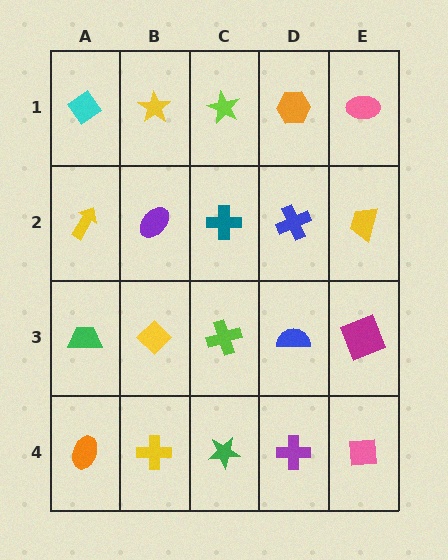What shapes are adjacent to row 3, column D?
A blue cross (row 2, column D), a purple cross (row 4, column D), a lime cross (row 3, column C), a magenta square (row 3, column E).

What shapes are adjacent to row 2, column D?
An orange hexagon (row 1, column D), a blue semicircle (row 3, column D), a teal cross (row 2, column C), a yellow trapezoid (row 2, column E).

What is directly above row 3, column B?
A purple ellipse.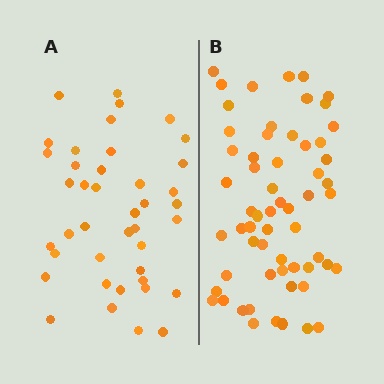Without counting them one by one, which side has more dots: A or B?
Region B (the right region) has more dots.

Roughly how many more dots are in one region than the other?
Region B has approximately 20 more dots than region A.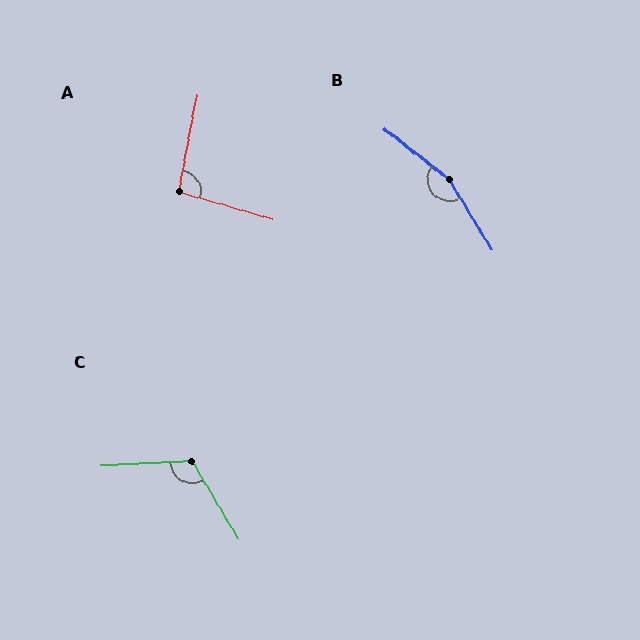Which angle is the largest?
B, at approximately 160 degrees.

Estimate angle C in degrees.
Approximately 118 degrees.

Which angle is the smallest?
A, at approximately 95 degrees.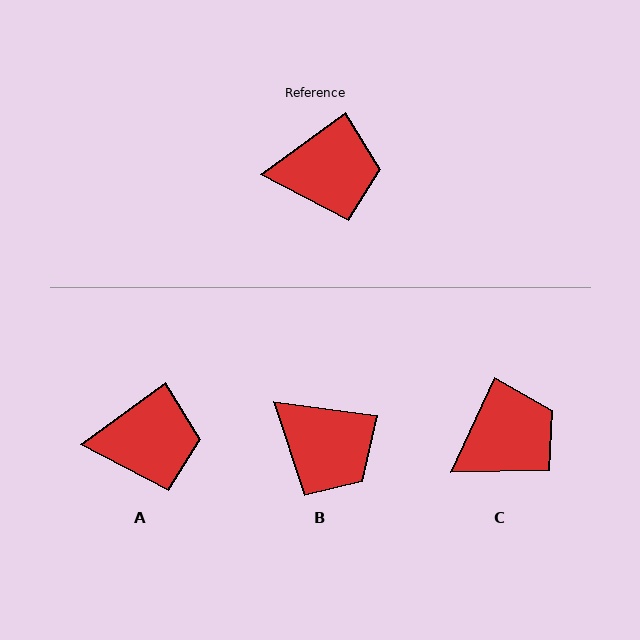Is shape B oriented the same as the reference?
No, it is off by about 44 degrees.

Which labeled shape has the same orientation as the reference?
A.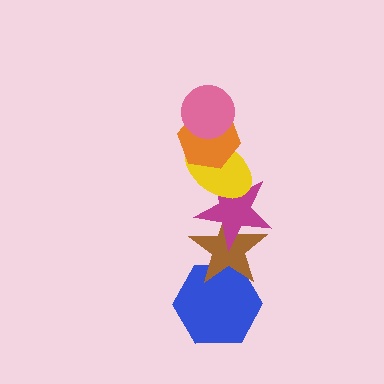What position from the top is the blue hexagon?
The blue hexagon is 6th from the top.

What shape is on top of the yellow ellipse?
The orange hexagon is on top of the yellow ellipse.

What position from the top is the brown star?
The brown star is 5th from the top.